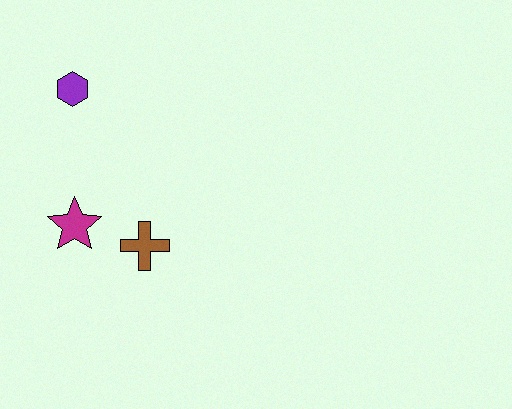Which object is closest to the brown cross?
The magenta star is closest to the brown cross.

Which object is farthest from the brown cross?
The purple hexagon is farthest from the brown cross.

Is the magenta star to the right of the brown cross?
No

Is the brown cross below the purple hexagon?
Yes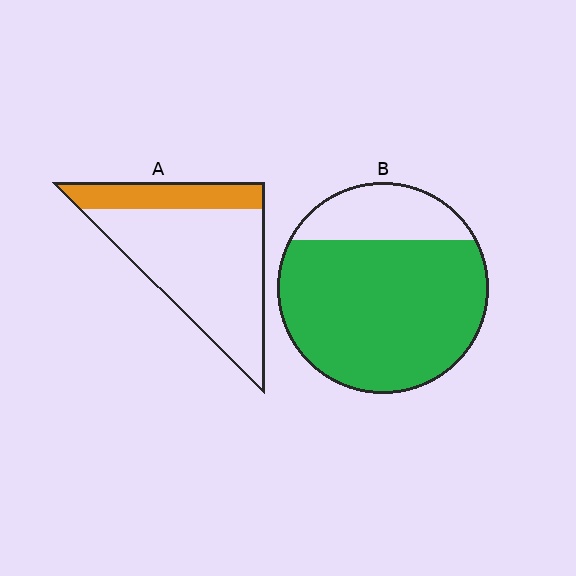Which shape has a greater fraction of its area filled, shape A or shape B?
Shape B.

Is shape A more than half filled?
No.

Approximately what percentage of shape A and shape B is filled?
A is approximately 25% and B is approximately 80%.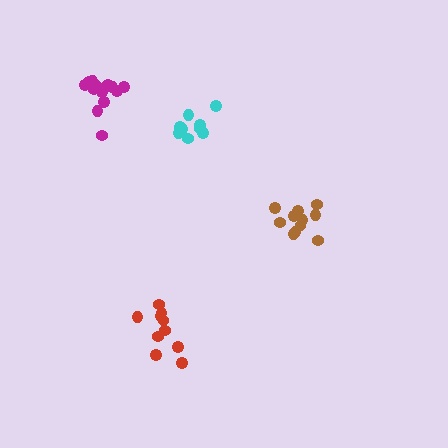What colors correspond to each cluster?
The clusters are colored: red, magenta, cyan, brown.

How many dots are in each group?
Group 1: 10 dots, Group 2: 14 dots, Group 3: 10 dots, Group 4: 11 dots (45 total).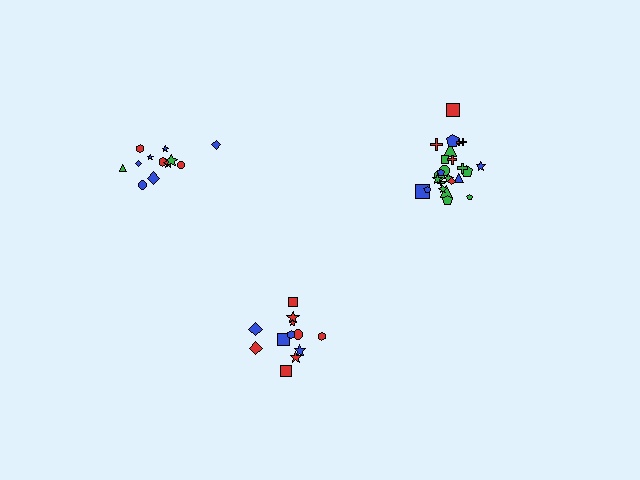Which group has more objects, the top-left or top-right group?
The top-right group.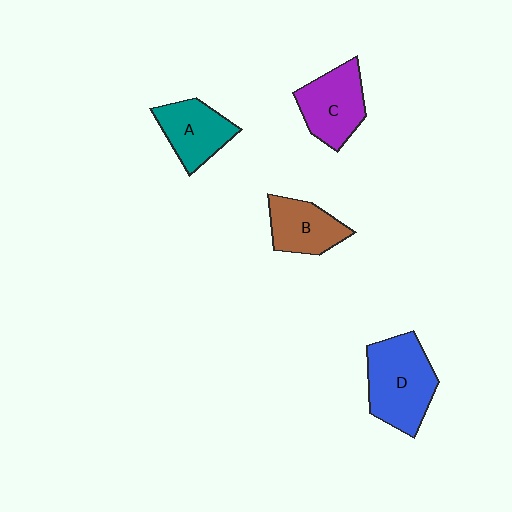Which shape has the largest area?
Shape D (blue).